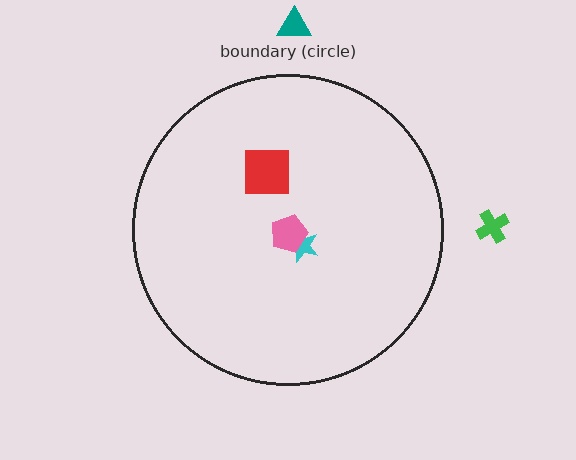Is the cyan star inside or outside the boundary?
Inside.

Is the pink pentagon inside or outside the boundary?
Inside.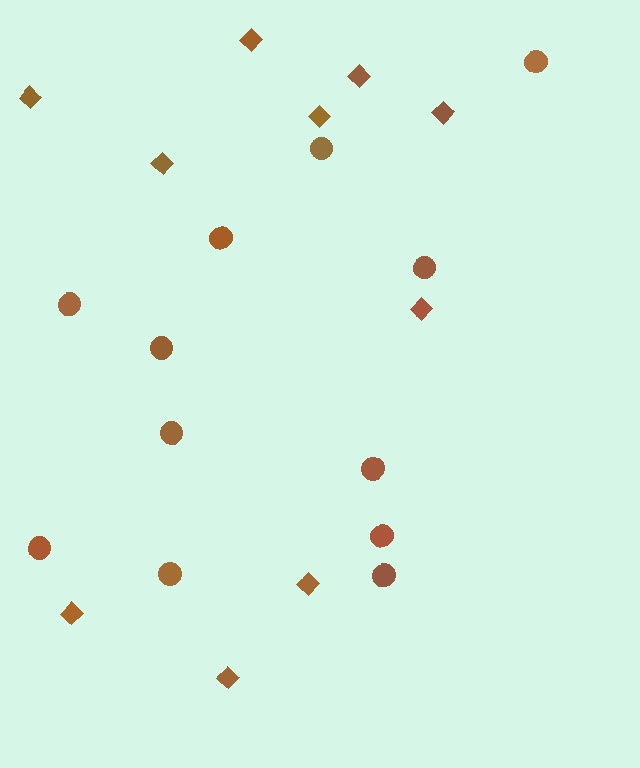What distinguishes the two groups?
There are 2 groups: one group of circles (12) and one group of diamonds (10).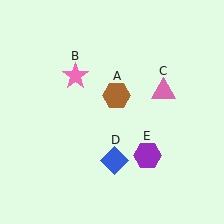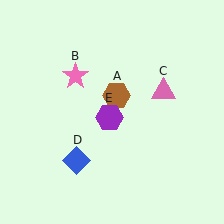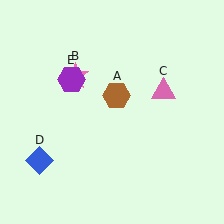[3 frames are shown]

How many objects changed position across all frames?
2 objects changed position: blue diamond (object D), purple hexagon (object E).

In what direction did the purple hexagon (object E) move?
The purple hexagon (object E) moved up and to the left.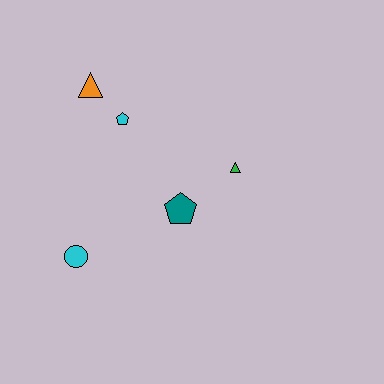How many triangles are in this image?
There are 2 triangles.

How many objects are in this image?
There are 5 objects.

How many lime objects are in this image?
There are no lime objects.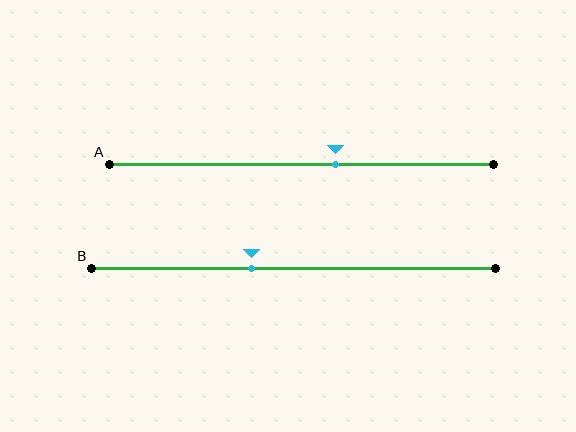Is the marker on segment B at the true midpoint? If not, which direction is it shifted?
No, the marker on segment B is shifted to the left by about 10% of the segment length.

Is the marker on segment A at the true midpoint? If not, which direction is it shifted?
No, the marker on segment A is shifted to the right by about 9% of the segment length.